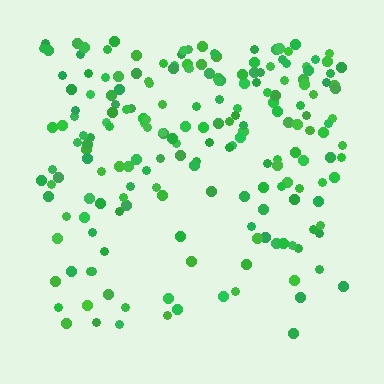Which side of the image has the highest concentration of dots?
The top.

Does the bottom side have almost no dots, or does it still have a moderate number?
Still a moderate number, just noticeably fewer than the top.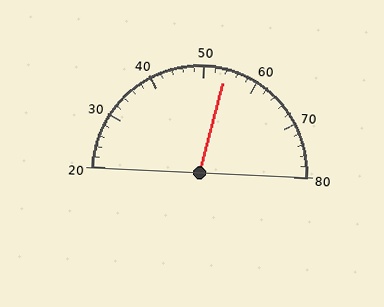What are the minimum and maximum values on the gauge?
The gauge ranges from 20 to 80.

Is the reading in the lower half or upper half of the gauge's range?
The reading is in the upper half of the range (20 to 80).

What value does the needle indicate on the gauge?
The needle indicates approximately 54.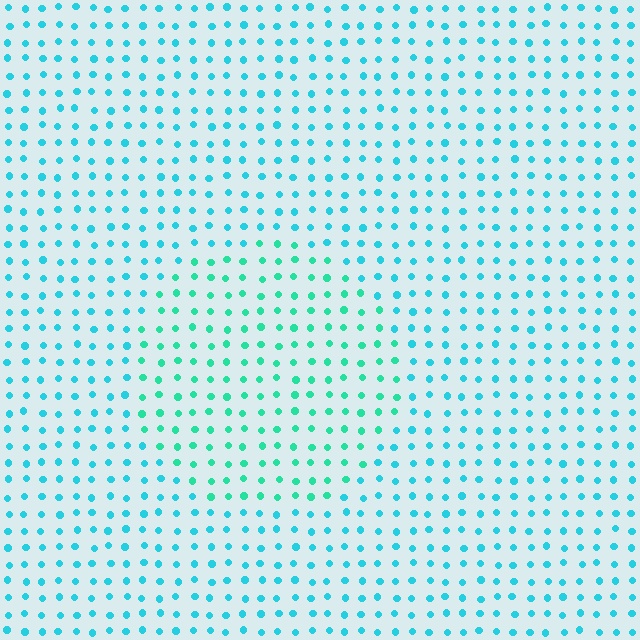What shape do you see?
I see a circle.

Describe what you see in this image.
The image is filled with small cyan elements in a uniform arrangement. A circle-shaped region is visible where the elements are tinted to a slightly different hue, forming a subtle color boundary.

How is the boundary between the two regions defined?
The boundary is defined purely by a slight shift in hue (about 27 degrees). Spacing, size, and orientation are identical on both sides.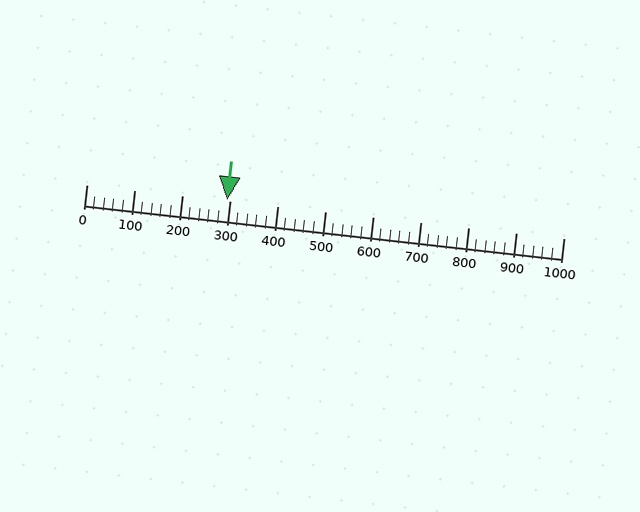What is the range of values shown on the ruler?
The ruler shows values from 0 to 1000.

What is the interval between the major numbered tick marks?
The major tick marks are spaced 100 units apart.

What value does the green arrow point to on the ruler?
The green arrow points to approximately 294.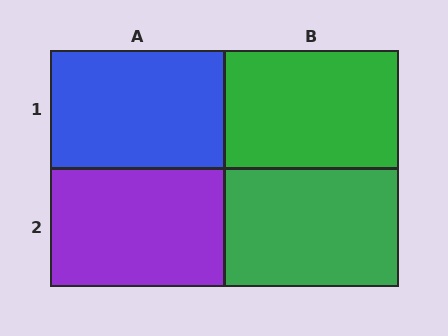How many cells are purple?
1 cell is purple.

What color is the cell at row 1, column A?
Blue.